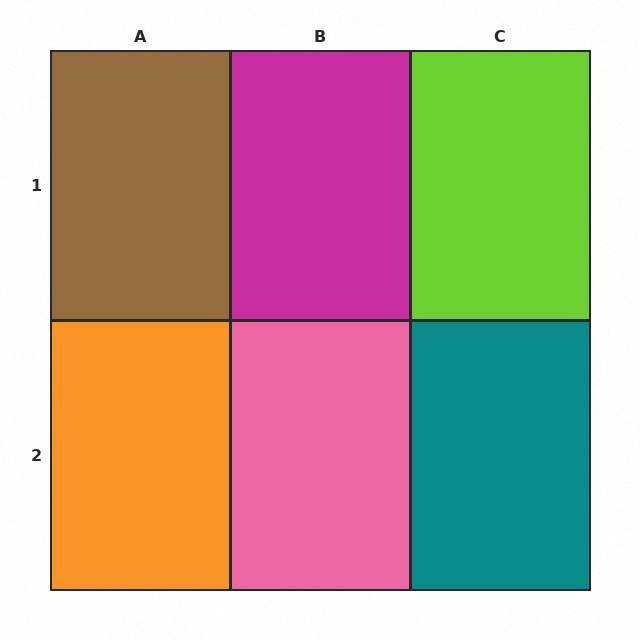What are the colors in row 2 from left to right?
Orange, pink, teal.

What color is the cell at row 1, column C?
Lime.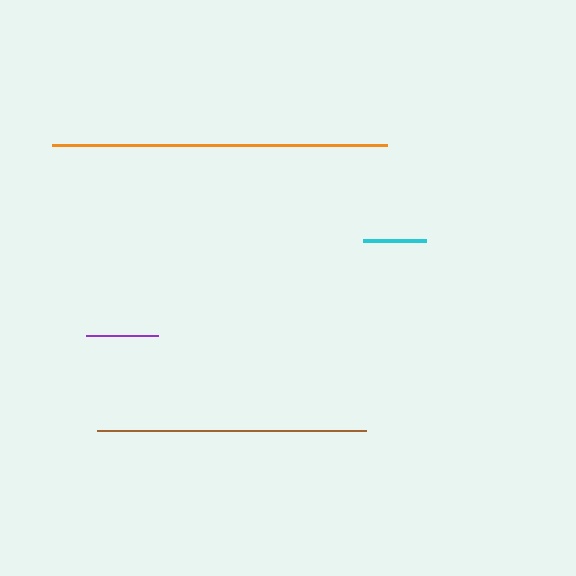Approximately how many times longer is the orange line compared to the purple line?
The orange line is approximately 4.7 times the length of the purple line.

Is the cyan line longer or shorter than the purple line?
The purple line is longer than the cyan line.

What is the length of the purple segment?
The purple segment is approximately 72 pixels long.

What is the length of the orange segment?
The orange segment is approximately 336 pixels long.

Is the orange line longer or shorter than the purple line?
The orange line is longer than the purple line.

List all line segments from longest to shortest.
From longest to shortest: orange, brown, purple, cyan.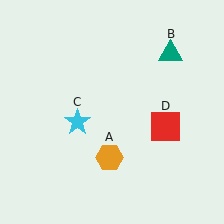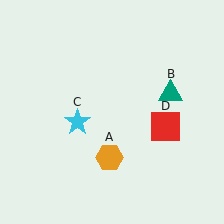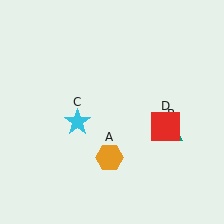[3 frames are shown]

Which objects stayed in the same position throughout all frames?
Orange hexagon (object A) and cyan star (object C) and red square (object D) remained stationary.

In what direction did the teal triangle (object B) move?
The teal triangle (object B) moved down.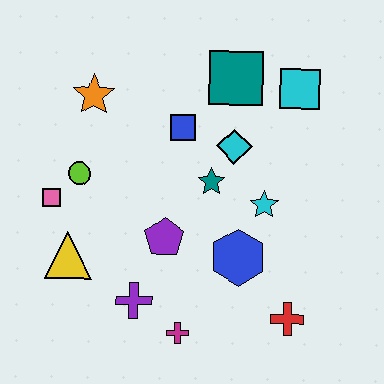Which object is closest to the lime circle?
The pink square is closest to the lime circle.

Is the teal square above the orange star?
Yes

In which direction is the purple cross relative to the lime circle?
The purple cross is below the lime circle.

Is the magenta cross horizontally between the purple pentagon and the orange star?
No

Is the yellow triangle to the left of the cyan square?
Yes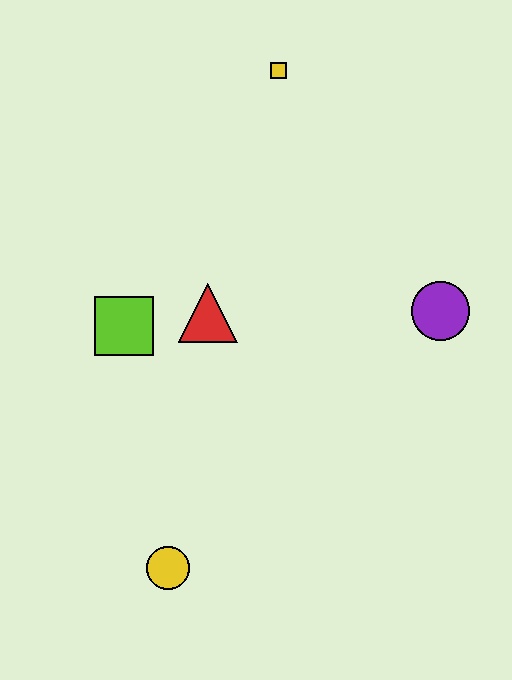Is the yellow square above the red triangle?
Yes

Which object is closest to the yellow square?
The red triangle is closest to the yellow square.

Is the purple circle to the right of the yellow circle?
Yes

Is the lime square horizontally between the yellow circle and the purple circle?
No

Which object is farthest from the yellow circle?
The yellow square is farthest from the yellow circle.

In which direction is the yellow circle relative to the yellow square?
The yellow circle is below the yellow square.